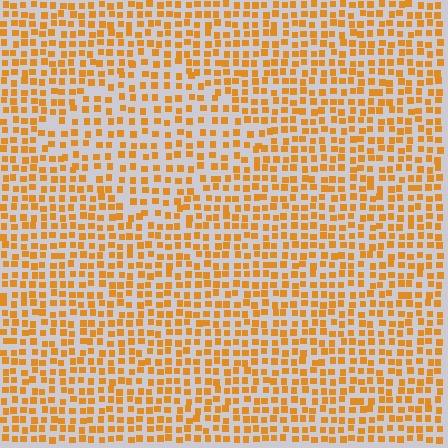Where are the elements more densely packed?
The elements are more densely packed outside the diamond boundary.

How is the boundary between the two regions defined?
The boundary is defined by a change in element density (approximately 1.4x ratio). All elements are the same color, size, and shape.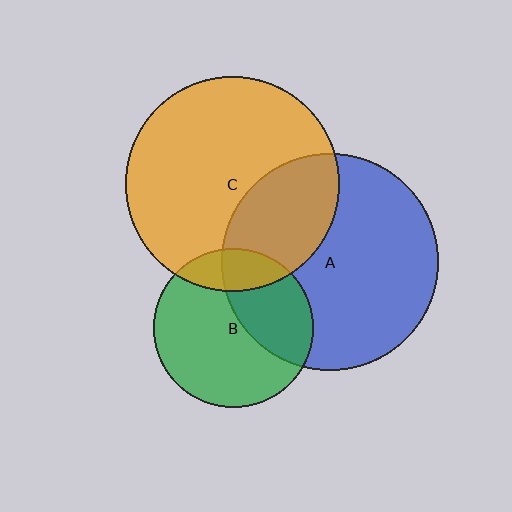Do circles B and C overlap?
Yes.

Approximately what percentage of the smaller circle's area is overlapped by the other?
Approximately 15%.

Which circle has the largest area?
Circle A (blue).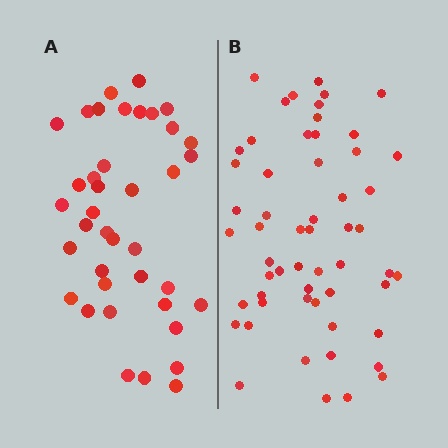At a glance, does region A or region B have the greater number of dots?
Region B (the right region) has more dots.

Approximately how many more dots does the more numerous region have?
Region B has approximately 15 more dots than region A.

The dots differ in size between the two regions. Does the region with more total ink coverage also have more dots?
No. Region A has more total ink coverage because its dots are larger, but region B actually contains more individual dots. Total area can be misleading — the number of items is what matters here.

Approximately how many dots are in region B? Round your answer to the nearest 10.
About 60 dots. (The exact count is 56, which rounds to 60.)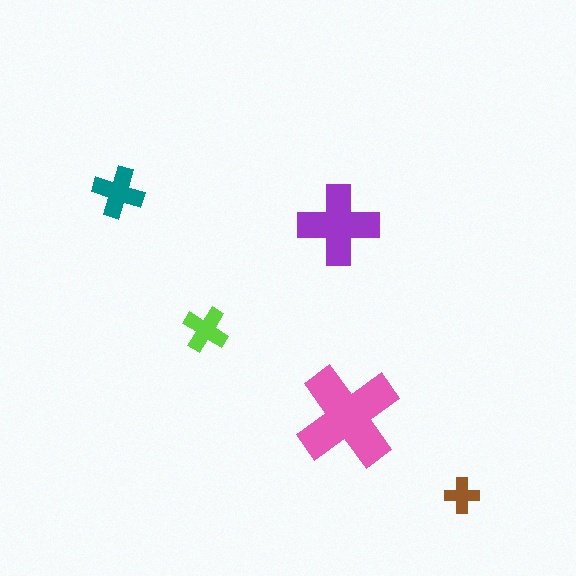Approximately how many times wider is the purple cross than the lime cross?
About 2 times wider.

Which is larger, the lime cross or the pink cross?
The pink one.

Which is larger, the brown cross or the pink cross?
The pink one.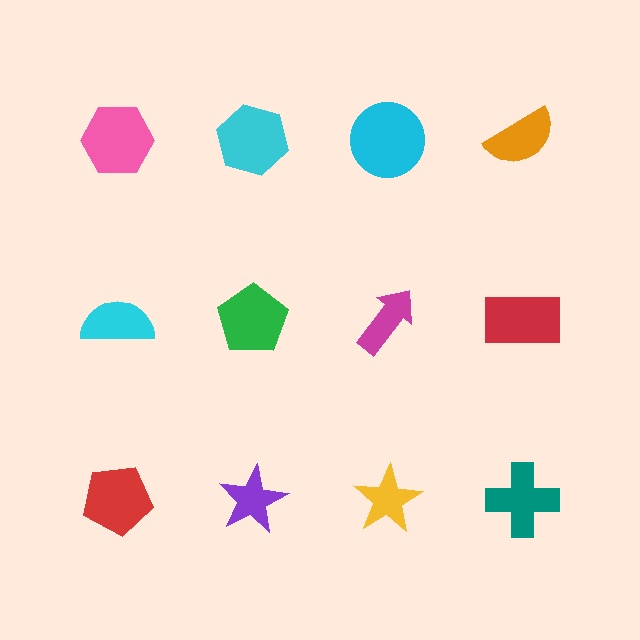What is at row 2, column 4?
A red rectangle.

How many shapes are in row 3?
4 shapes.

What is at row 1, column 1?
A pink hexagon.